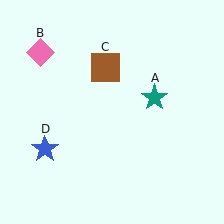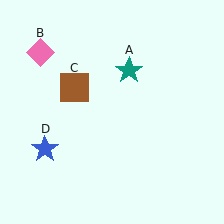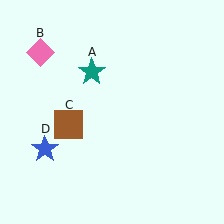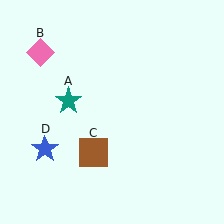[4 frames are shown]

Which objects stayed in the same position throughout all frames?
Pink diamond (object B) and blue star (object D) remained stationary.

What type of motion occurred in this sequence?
The teal star (object A), brown square (object C) rotated counterclockwise around the center of the scene.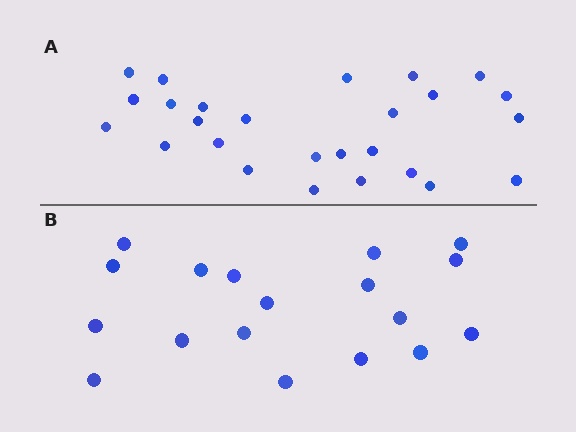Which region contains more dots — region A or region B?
Region A (the top region) has more dots.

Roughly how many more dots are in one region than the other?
Region A has roughly 8 or so more dots than region B.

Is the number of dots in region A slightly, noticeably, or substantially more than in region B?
Region A has noticeably more, but not dramatically so. The ratio is roughly 1.4 to 1.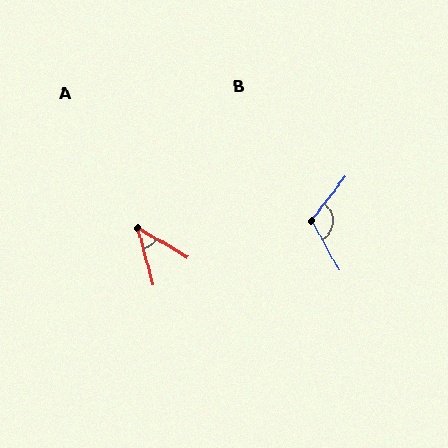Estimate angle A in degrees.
Approximately 45 degrees.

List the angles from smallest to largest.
A (45°), B (113°).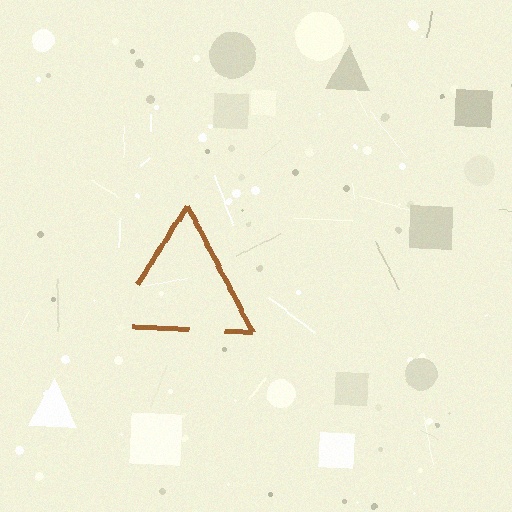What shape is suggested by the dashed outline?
The dashed outline suggests a triangle.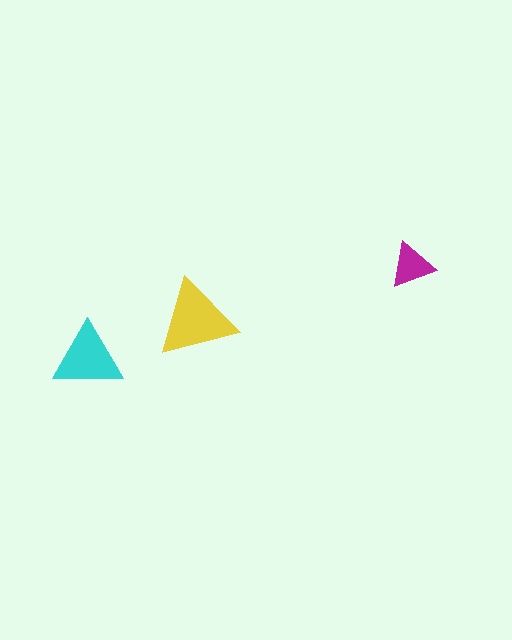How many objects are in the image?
There are 3 objects in the image.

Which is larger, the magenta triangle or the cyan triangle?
The cyan one.